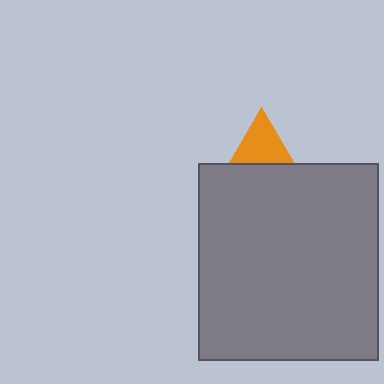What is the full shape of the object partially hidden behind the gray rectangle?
The partially hidden object is an orange triangle.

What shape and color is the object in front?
The object in front is a gray rectangle.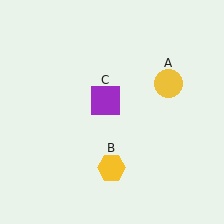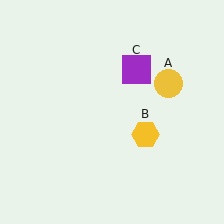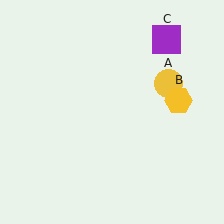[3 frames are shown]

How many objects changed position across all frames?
2 objects changed position: yellow hexagon (object B), purple square (object C).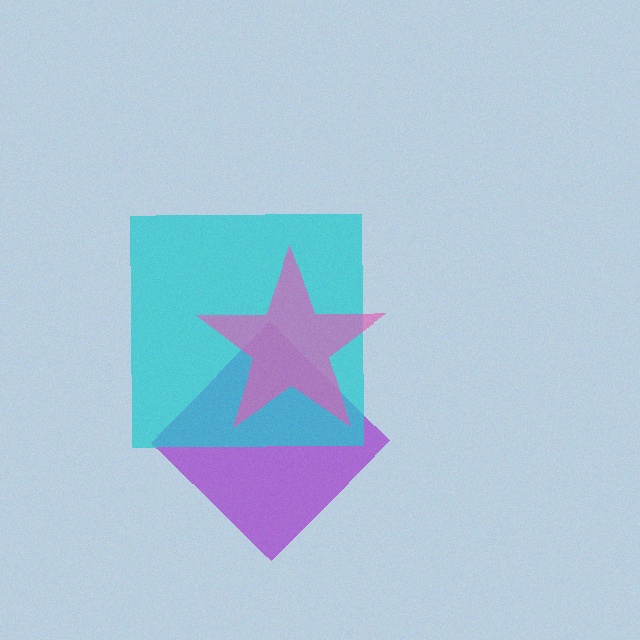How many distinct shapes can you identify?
There are 3 distinct shapes: a purple diamond, a cyan square, a pink star.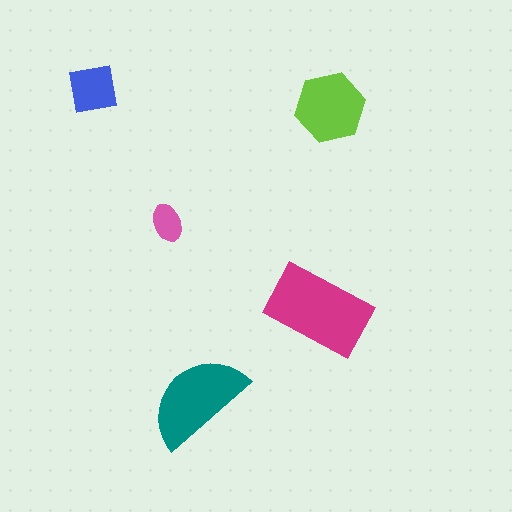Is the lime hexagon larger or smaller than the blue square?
Larger.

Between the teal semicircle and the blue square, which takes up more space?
The teal semicircle.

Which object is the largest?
The magenta rectangle.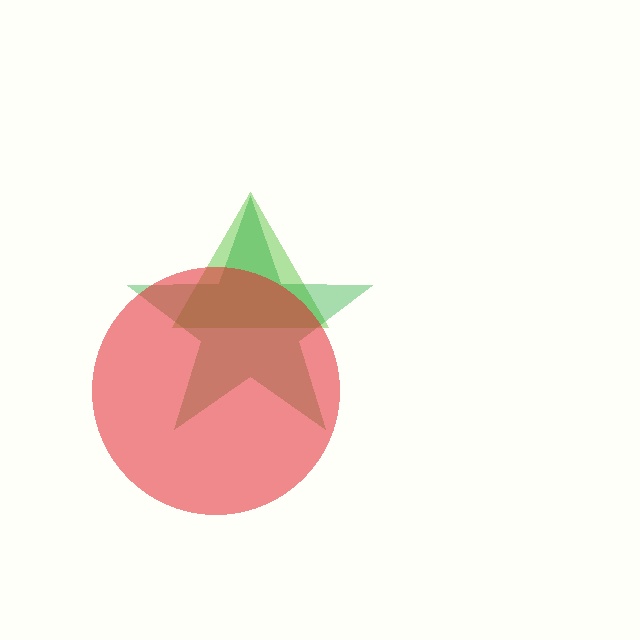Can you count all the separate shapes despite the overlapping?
Yes, there are 3 separate shapes.